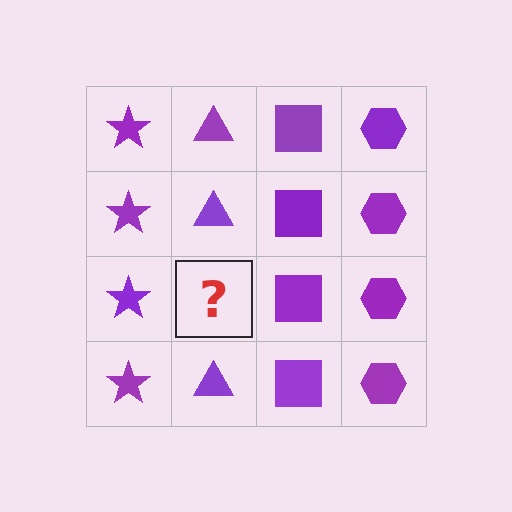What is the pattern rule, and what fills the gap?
The rule is that each column has a consistent shape. The gap should be filled with a purple triangle.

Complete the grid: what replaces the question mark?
The question mark should be replaced with a purple triangle.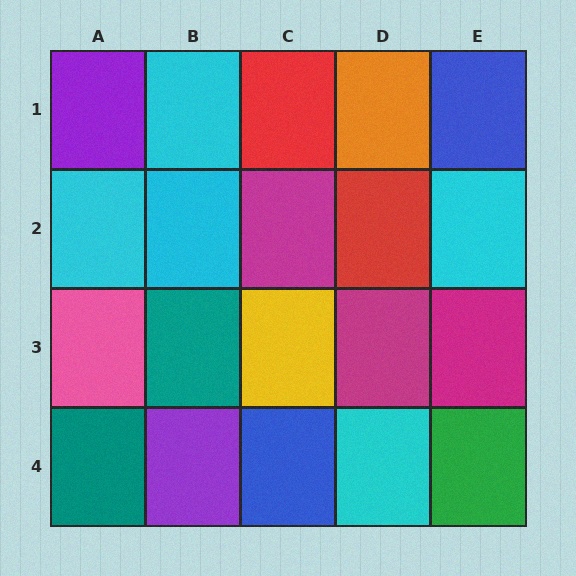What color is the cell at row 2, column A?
Cyan.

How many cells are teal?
2 cells are teal.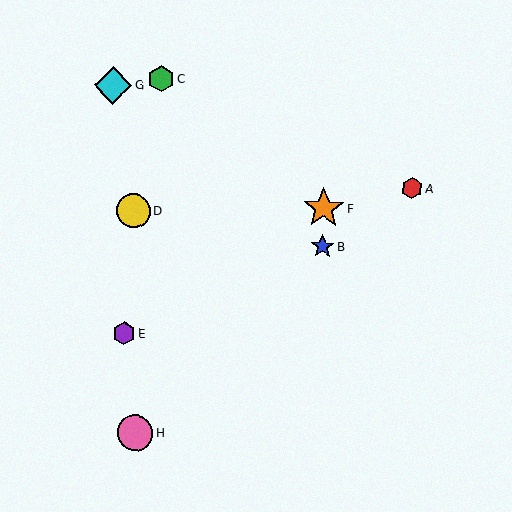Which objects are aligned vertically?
Objects B, F are aligned vertically.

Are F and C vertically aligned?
No, F is at x≈324 and C is at x≈161.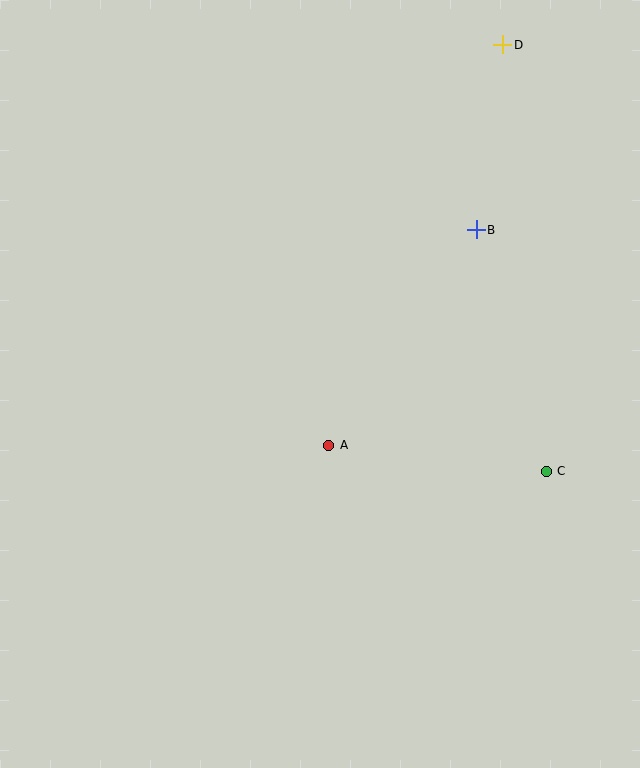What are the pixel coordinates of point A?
Point A is at (329, 445).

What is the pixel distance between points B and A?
The distance between B and A is 261 pixels.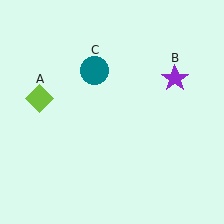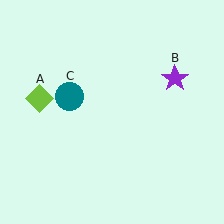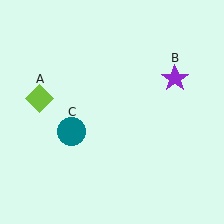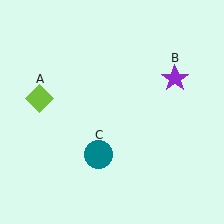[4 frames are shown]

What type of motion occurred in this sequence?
The teal circle (object C) rotated counterclockwise around the center of the scene.